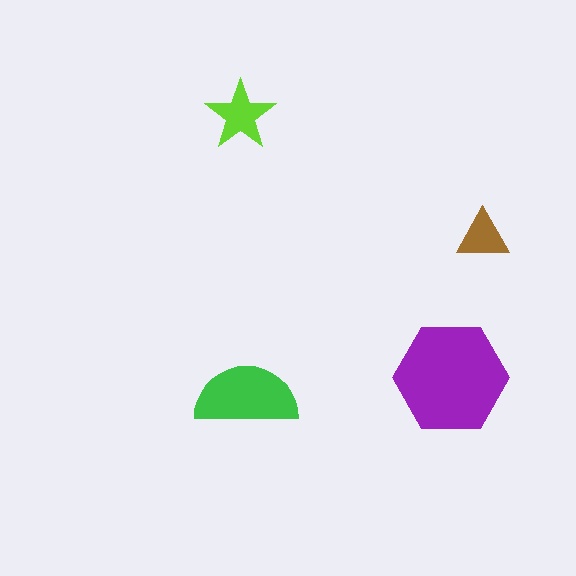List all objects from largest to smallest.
The purple hexagon, the green semicircle, the lime star, the brown triangle.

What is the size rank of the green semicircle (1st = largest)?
2nd.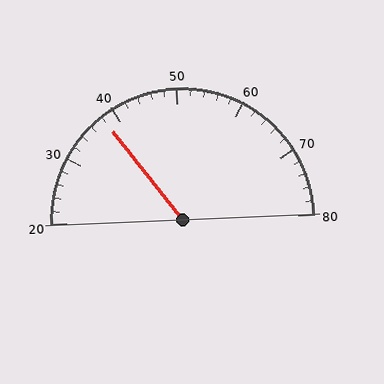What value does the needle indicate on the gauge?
The needle indicates approximately 38.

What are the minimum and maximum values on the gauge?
The gauge ranges from 20 to 80.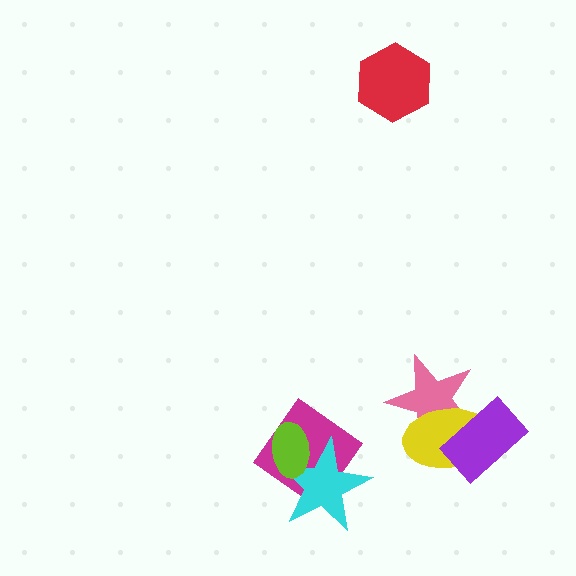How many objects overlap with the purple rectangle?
2 objects overlap with the purple rectangle.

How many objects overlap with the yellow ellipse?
2 objects overlap with the yellow ellipse.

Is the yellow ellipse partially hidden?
Yes, it is partially covered by another shape.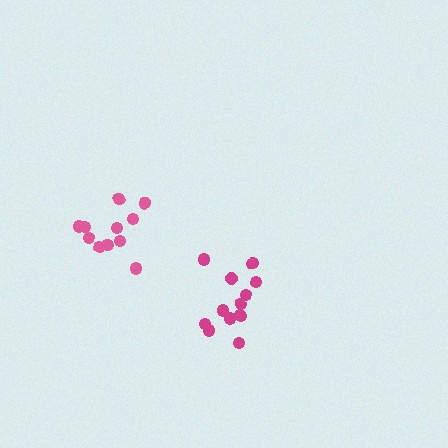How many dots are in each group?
Group 1: 11 dots, Group 2: 13 dots (24 total).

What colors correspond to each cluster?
The clusters are colored: pink, magenta.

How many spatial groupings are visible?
There are 2 spatial groupings.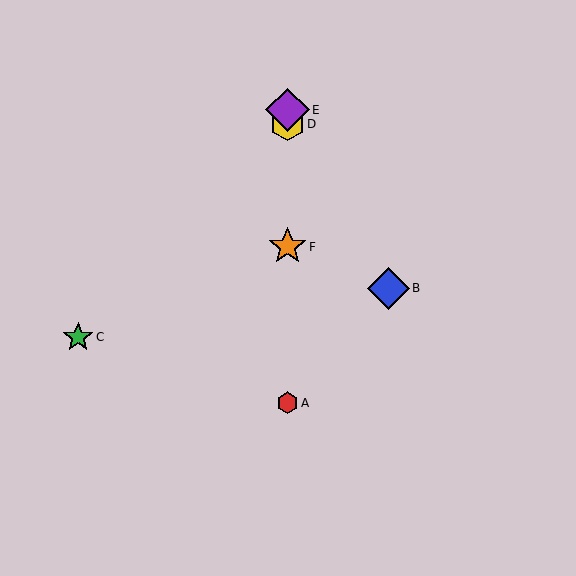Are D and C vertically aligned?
No, D is at x≈287 and C is at x≈78.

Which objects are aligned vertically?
Objects A, D, E, F are aligned vertically.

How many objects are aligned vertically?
4 objects (A, D, E, F) are aligned vertically.